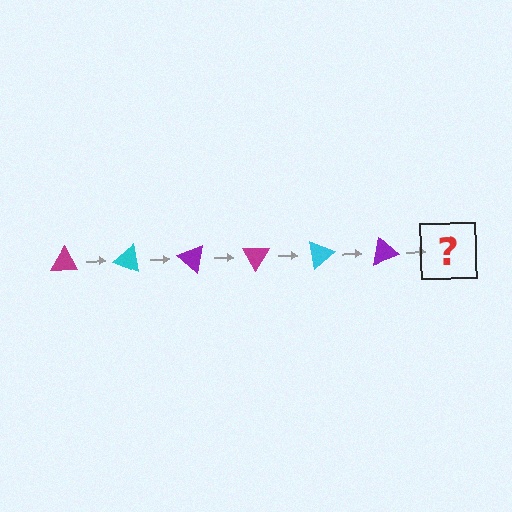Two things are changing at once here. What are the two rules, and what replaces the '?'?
The two rules are that it rotates 20 degrees each step and the color cycles through magenta, cyan, and purple. The '?' should be a magenta triangle, rotated 120 degrees from the start.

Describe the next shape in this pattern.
It should be a magenta triangle, rotated 120 degrees from the start.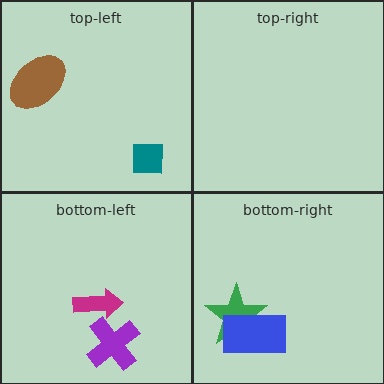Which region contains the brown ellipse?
The top-left region.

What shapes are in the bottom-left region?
The purple cross, the magenta arrow.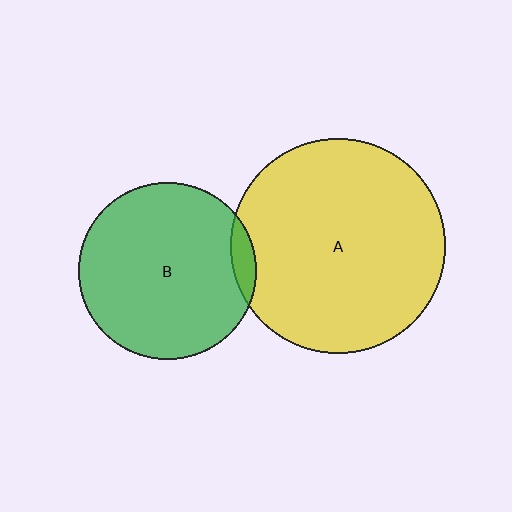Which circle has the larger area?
Circle A (yellow).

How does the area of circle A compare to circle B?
Approximately 1.5 times.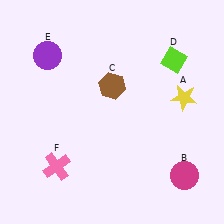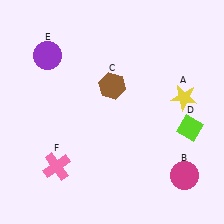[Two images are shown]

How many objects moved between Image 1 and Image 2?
1 object moved between the two images.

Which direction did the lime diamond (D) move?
The lime diamond (D) moved down.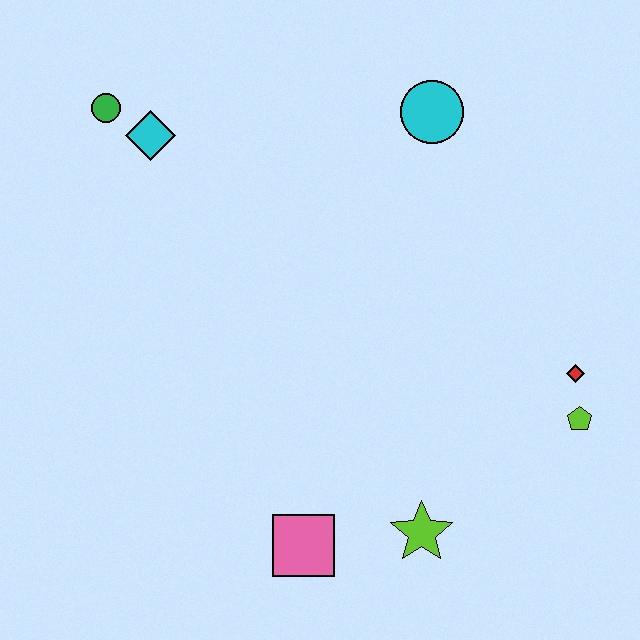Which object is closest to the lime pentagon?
The red diamond is closest to the lime pentagon.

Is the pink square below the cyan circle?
Yes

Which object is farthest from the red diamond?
The green circle is farthest from the red diamond.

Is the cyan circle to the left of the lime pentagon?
Yes